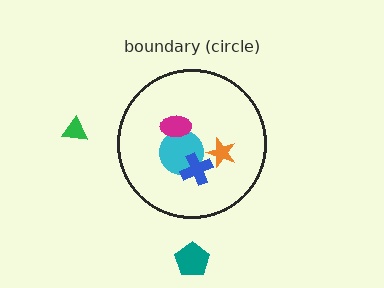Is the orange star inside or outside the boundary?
Inside.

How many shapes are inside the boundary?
4 inside, 2 outside.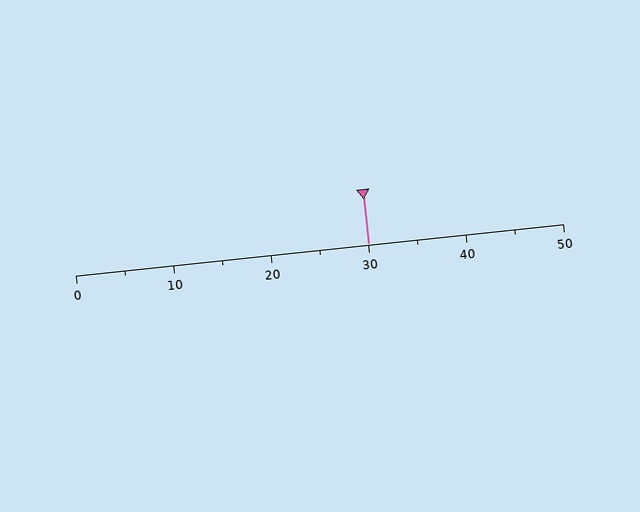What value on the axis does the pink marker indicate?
The marker indicates approximately 30.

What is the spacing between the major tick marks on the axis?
The major ticks are spaced 10 apart.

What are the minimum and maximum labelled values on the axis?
The axis runs from 0 to 50.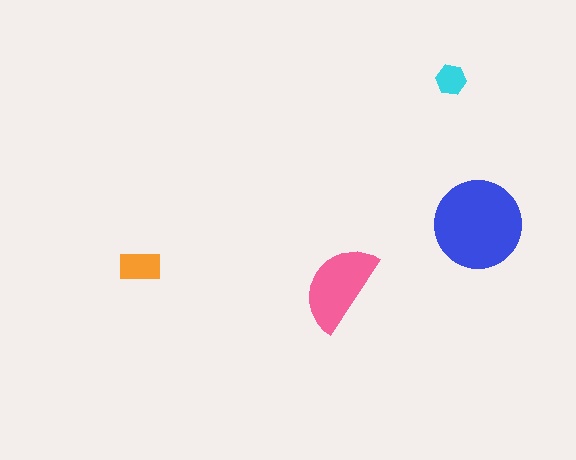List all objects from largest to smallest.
The blue circle, the pink semicircle, the orange rectangle, the cyan hexagon.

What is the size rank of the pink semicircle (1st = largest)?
2nd.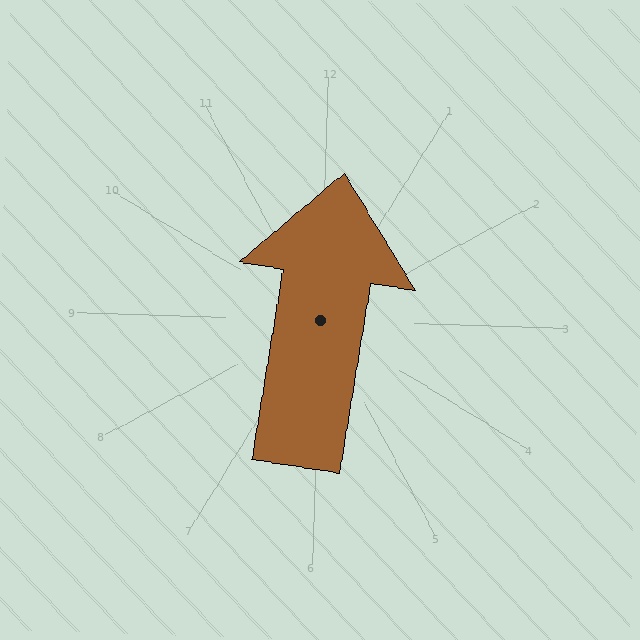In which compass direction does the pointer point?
North.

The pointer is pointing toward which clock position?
Roughly 12 o'clock.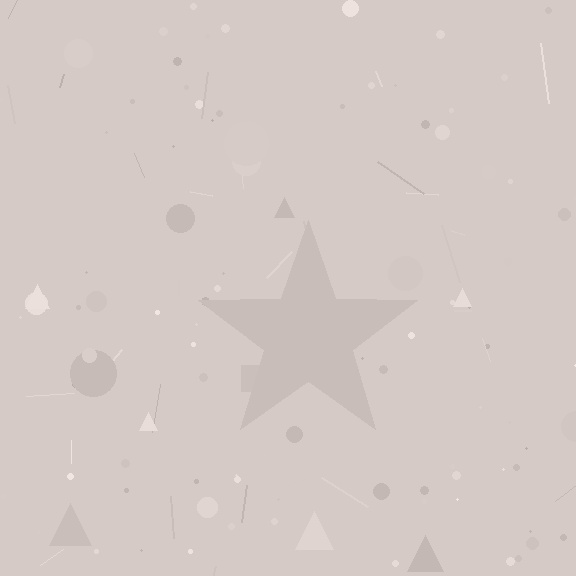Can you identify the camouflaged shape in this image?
The camouflaged shape is a star.